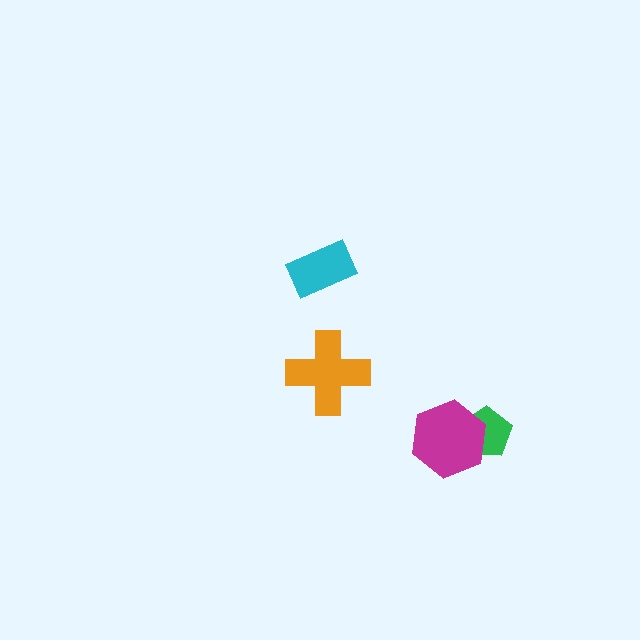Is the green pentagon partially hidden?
Yes, it is partially covered by another shape.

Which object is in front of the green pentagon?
The magenta hexagon is in front of the green pentagon.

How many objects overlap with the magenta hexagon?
1 object overlaps with the magenta hexagon.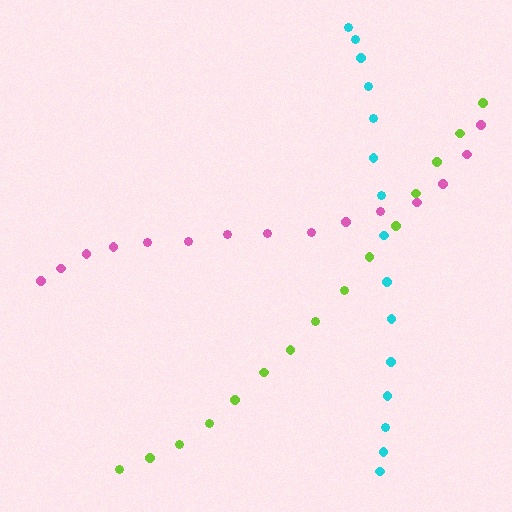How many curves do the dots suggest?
There are 3 distinct paths.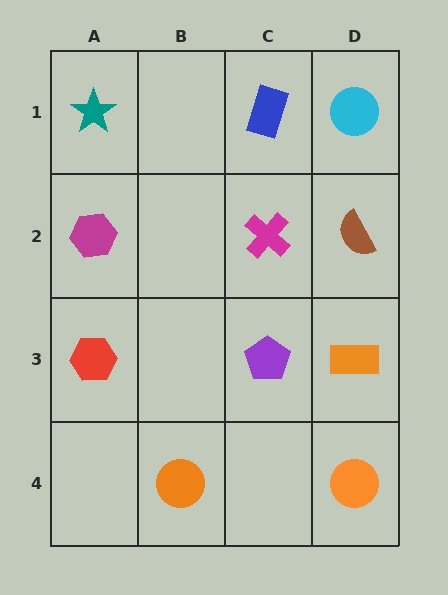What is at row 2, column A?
A magenta hexagon.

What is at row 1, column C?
A blue rectangle.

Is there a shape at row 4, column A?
No, that cell is empty.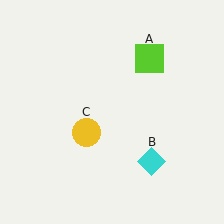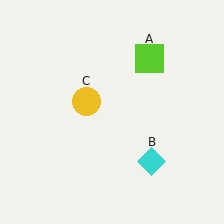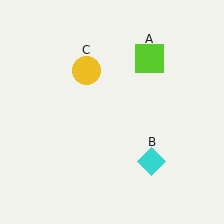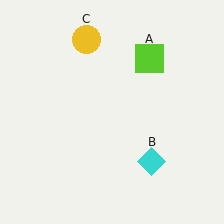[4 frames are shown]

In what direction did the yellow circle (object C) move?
The yellow circle (object C) moved up.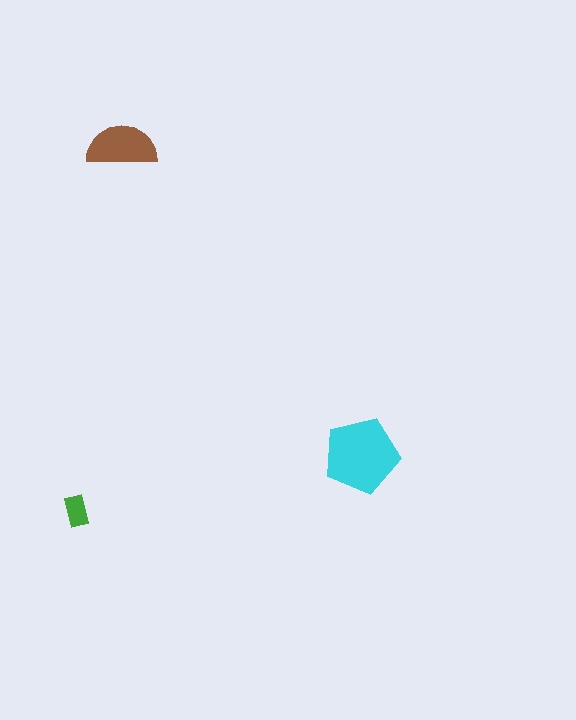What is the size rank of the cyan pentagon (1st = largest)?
1st.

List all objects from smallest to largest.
The green rectangle, the brown semicircle, the cyan pentagon.